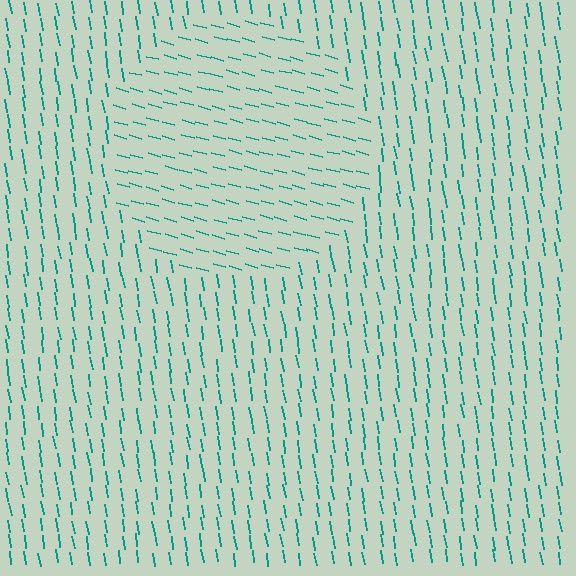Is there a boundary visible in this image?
Yes, there is a texture boundary formed by a change in line orientation.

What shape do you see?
I see a circle.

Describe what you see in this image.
The image is filled with small teal line segments. A circle region in the image has lines oriented differently from the surrounding lines, creating a visible texture boundary.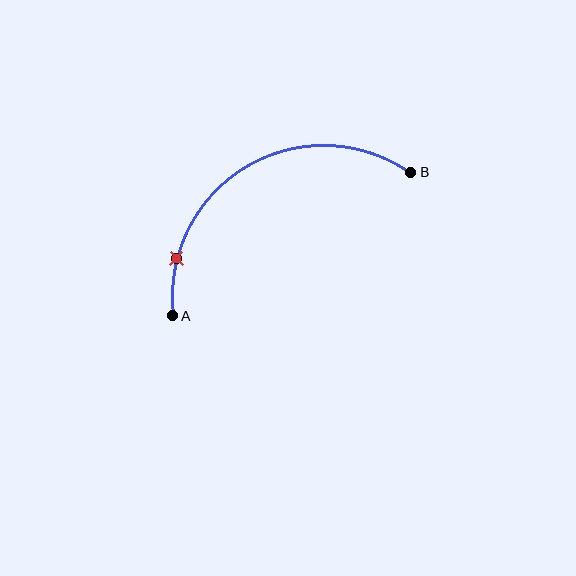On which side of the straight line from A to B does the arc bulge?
The arc bulges above the straight line connecting A and B.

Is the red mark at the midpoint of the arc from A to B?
No. The red mark lies on the arc but is closer to endpoint A. The arc midpoint would be at the point on the curve equidistant along the arc from both A and B.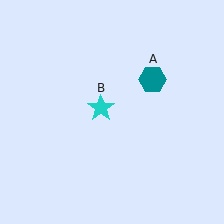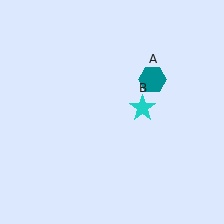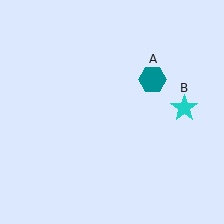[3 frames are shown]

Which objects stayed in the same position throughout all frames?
Teal hexagon (object A) remained stationary.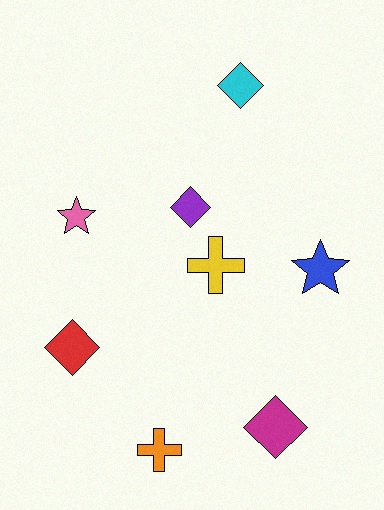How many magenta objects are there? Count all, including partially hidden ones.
There is 1 magenta object.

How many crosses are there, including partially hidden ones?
There are 2 crosses.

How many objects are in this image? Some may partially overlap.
There are 8 objects.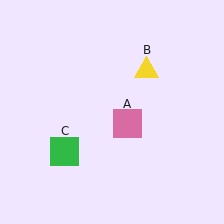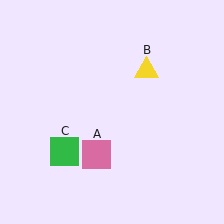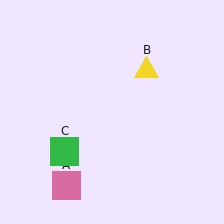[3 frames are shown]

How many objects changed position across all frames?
1 object changed position: pink square (object A).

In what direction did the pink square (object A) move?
The pink square (object A) moved down and to the left.